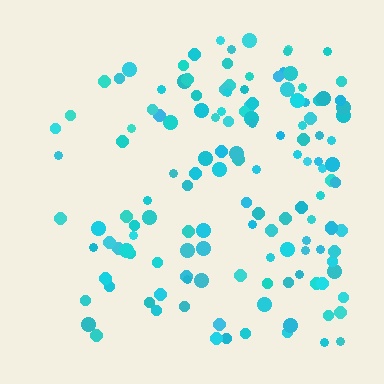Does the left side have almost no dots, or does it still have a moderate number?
Still a moderate number, just noticeably fewer than the right.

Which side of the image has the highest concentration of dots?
The right.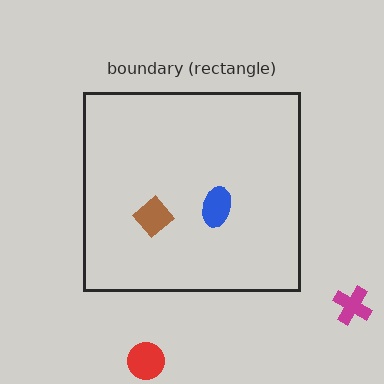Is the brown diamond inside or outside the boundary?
Inside.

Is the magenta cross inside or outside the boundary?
Outside.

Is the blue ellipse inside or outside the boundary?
Inside.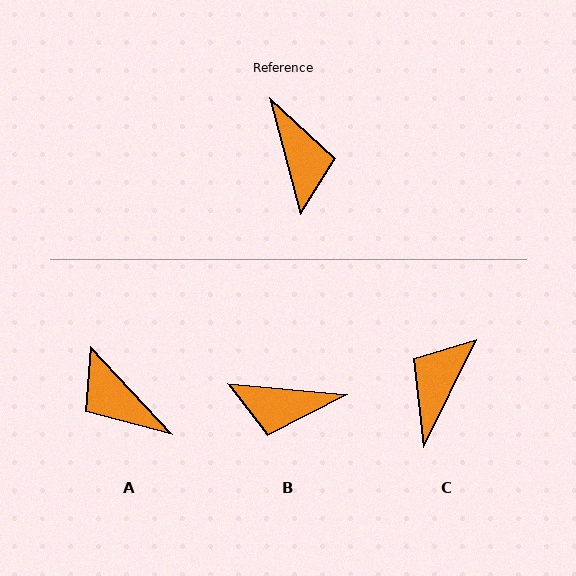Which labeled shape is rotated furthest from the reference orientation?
A, about 152 degrees away.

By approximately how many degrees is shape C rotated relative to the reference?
Approximately 139 degrees counter-clockwise.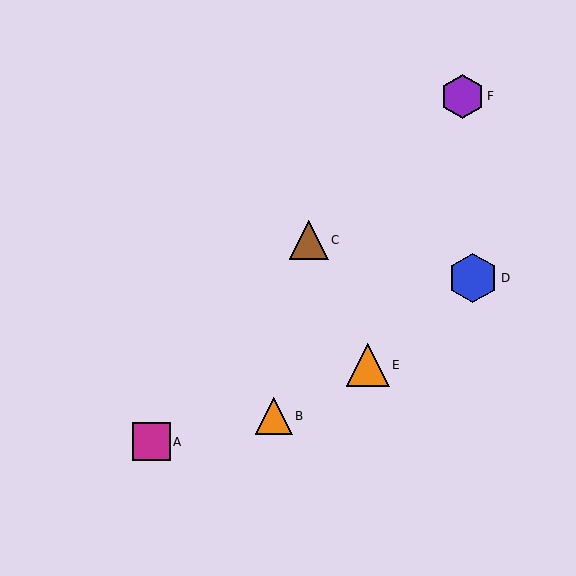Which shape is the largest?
The blue hexagon (labeled D) is the largest.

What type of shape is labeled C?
Shape C is a brown triangle.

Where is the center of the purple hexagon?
The center of the purple hexagon is at (462, 96).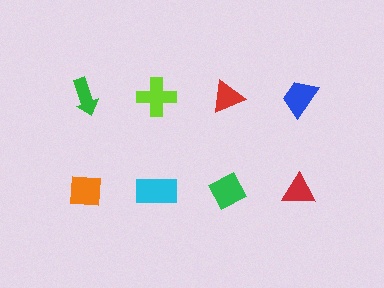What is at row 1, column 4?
A blue trapezoid.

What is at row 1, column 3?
A red triangle.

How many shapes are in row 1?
4 shapes.